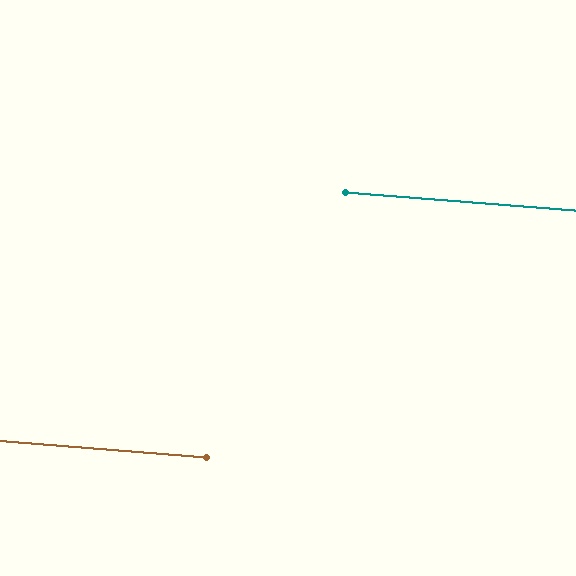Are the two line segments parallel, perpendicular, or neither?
Parallel — their directions differ by only 0.1°.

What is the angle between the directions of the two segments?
Approximately 0 degrees.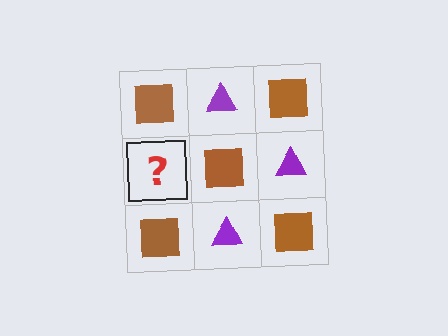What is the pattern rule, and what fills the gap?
The rule is that it alternates brown square and purple triangle in a checkerboard pattern. The gap should be filled with a purple triangle.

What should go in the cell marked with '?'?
The missing cell should contain a purple triangle.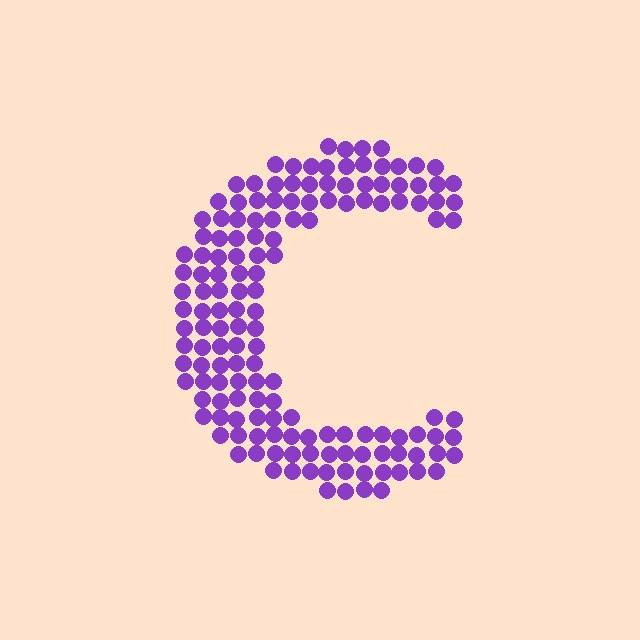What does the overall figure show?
The overall figure shows the letter C.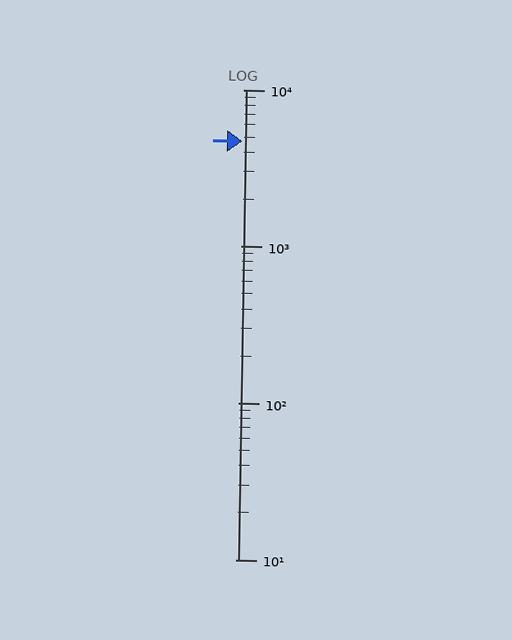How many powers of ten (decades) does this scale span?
The scale spans 3 decades, from 10 to 10000.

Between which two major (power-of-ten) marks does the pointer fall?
The pointer is between 1000 and 10000.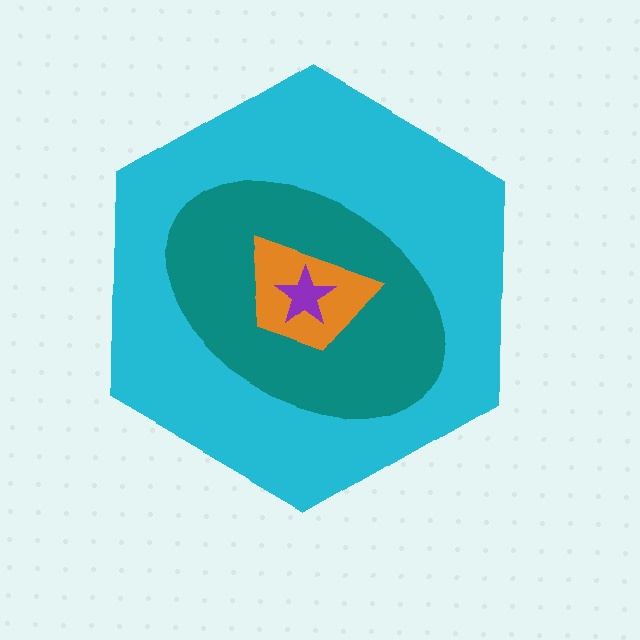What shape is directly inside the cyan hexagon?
The teal ellipse.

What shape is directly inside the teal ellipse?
The orange trapezoid.